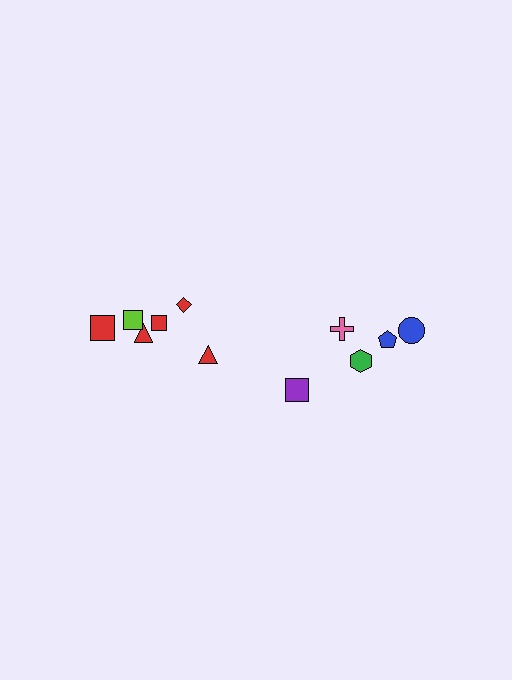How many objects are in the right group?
There are 5 objects.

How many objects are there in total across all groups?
There are 12 objects.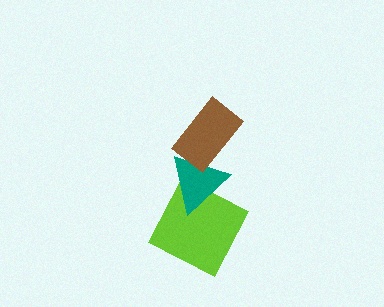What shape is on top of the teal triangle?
The brown rectangle is on top of the teal triangle.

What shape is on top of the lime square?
The teal triangle is on top of the lime square.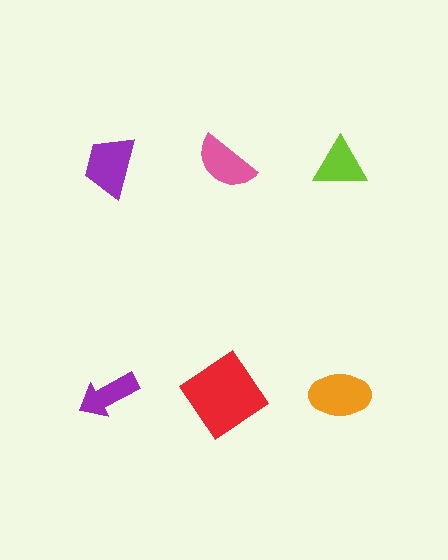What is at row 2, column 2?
A red diamond.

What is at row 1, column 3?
A lime triangle.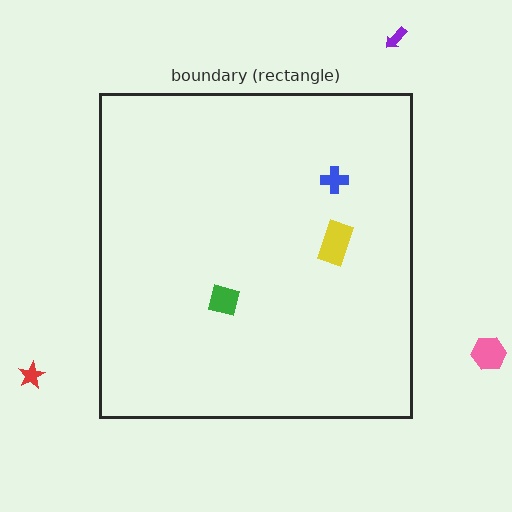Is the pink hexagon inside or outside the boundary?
Outside.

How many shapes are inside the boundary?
3 inside, 3 outside.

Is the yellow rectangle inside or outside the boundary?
Inside.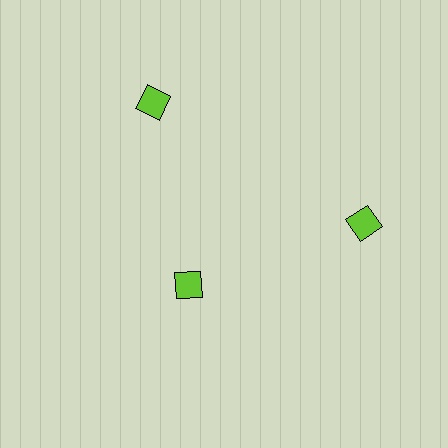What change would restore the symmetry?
The symmetry would be restored by moving it outward, back onto the ring so that all 3 diamonds sit at equal angles and equal distance from the center.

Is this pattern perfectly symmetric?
No. The 3 lime diamonds are arranged in a ring, but one element near the 7 o'clock position is pulled inward toward the center, breaking the 3-fold rotational symmetry.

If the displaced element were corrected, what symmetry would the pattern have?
It would have 3-fold rotational symmetry — the pattern would map onto itself every 120 degrees.